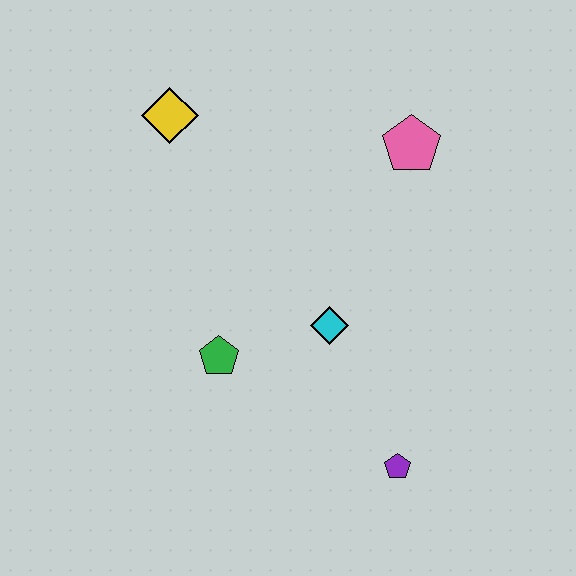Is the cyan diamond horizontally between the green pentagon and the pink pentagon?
Yes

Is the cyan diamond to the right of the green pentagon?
Yes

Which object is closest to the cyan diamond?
The green pentagon is closest to the cyan diamond.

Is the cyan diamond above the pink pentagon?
No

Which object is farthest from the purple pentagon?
The yellow diamond is farthest from the purple pentagon.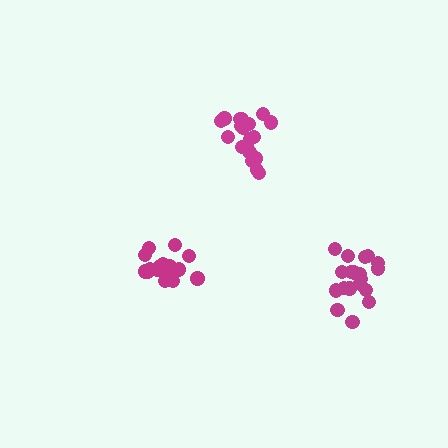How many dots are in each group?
Group 1: 19 dots, Group 2: 19 dots, Group 3: 18 dots (56 total).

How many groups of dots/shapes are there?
There are 3 groups.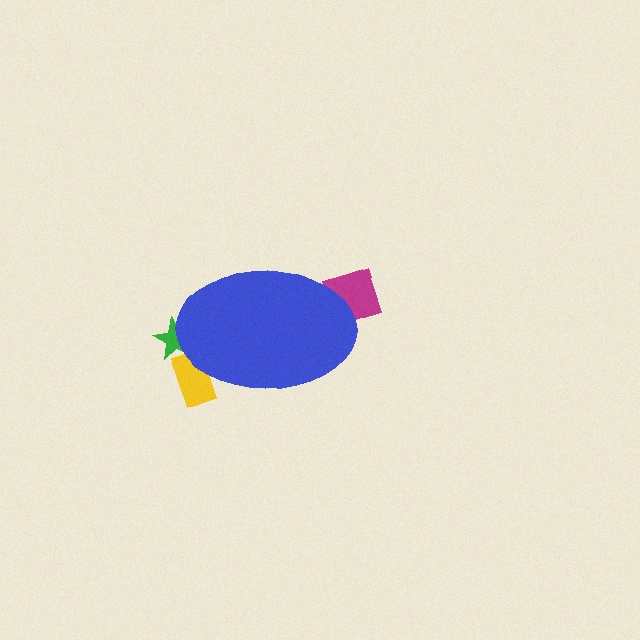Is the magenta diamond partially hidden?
Yes, the magenta diamond is partially hidden behind the blue ellipse.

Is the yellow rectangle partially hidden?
Yes, the yellow rectangle is partially hidden behind the blue ellipse.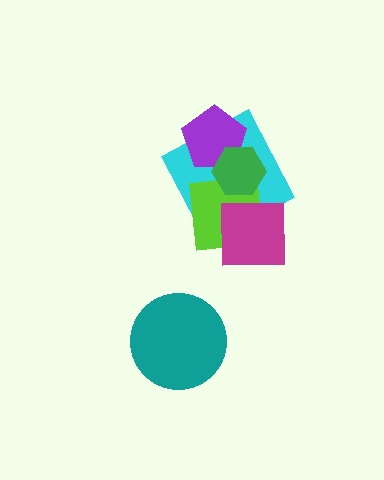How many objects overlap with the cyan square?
4 objects overlap with the cyan square.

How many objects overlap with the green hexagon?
3 objects overlap with the green hexagon.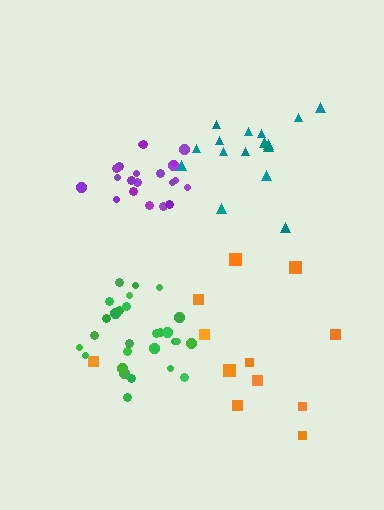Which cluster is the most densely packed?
Purple.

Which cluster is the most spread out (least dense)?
Orange.